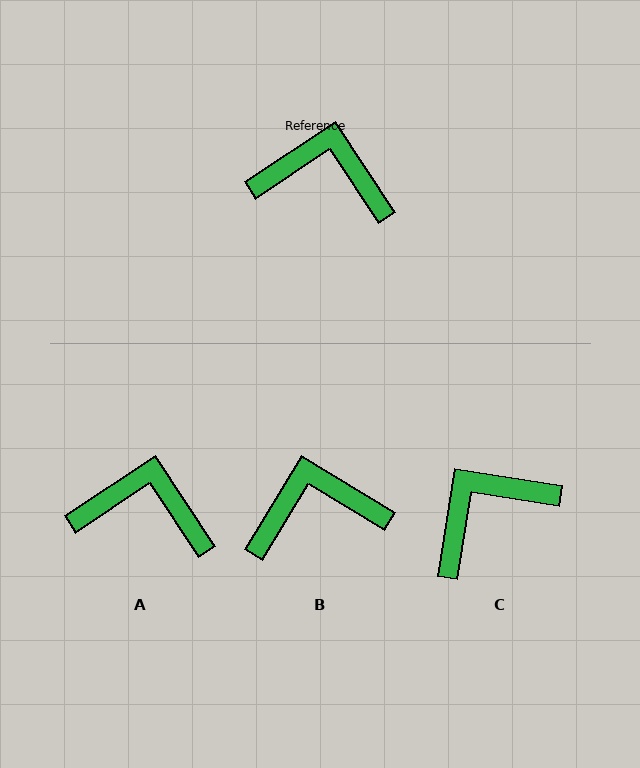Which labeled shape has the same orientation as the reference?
A.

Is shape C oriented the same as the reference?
No, it is off by about 47 degrees.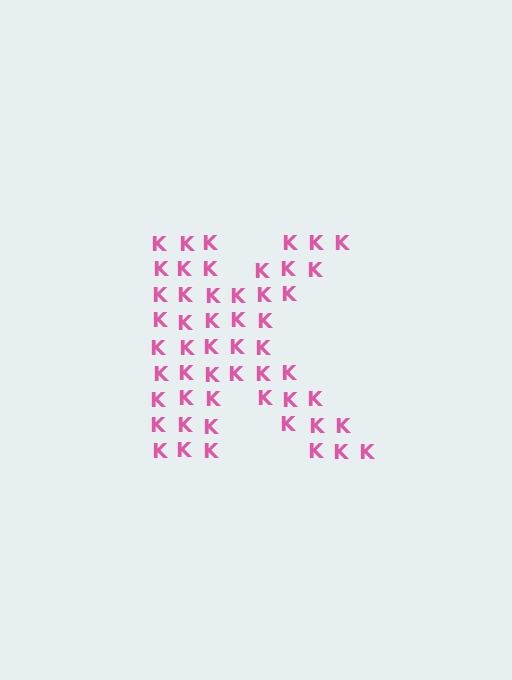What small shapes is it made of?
It is made of small letter K's.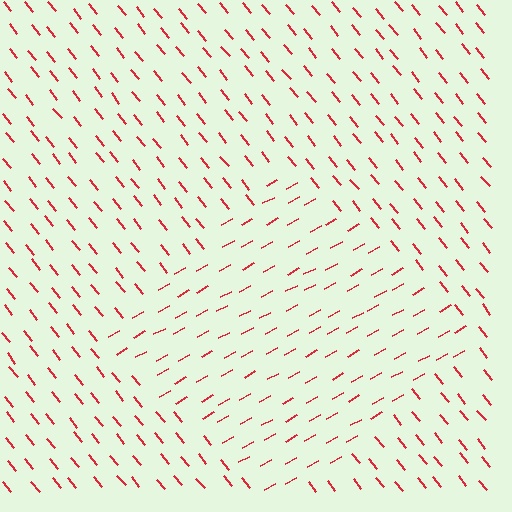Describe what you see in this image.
The image is filled with small red line segments. A diamond region in the image has lines oriented differently from the surrounding lines, creating a visible texture boundary.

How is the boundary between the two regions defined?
The boundary is defined purely by a change in line orientation (approximately 80 degrees difference). All lines are the same color and thickness.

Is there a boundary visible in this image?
Yes, there is a texture boundary formed by a change in line orientation.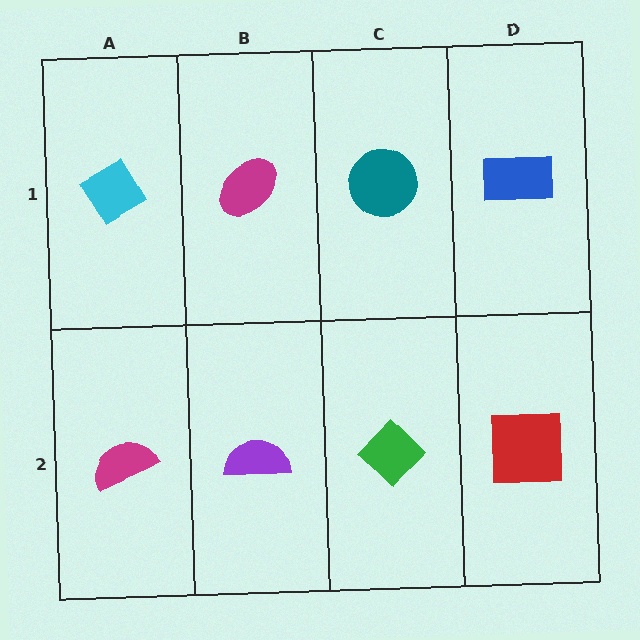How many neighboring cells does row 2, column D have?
2.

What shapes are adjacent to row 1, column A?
A magenta semicircle (row 2, column A), a magenta ellipse (row 1, column B).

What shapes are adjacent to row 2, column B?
A magenta ellipse (row 1, column B), a magenta semicircle (row 2, column A), a green diamond (row 2, column C).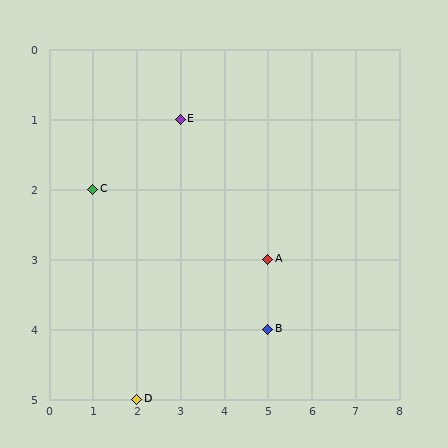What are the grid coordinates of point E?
Point E is at grid coordinates (3, 1).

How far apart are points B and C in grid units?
Points B and C are 4 columns and 2 rows apart (about 4.5 grid units diagonally).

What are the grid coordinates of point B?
Point B is at grid coordinates (5, 4).